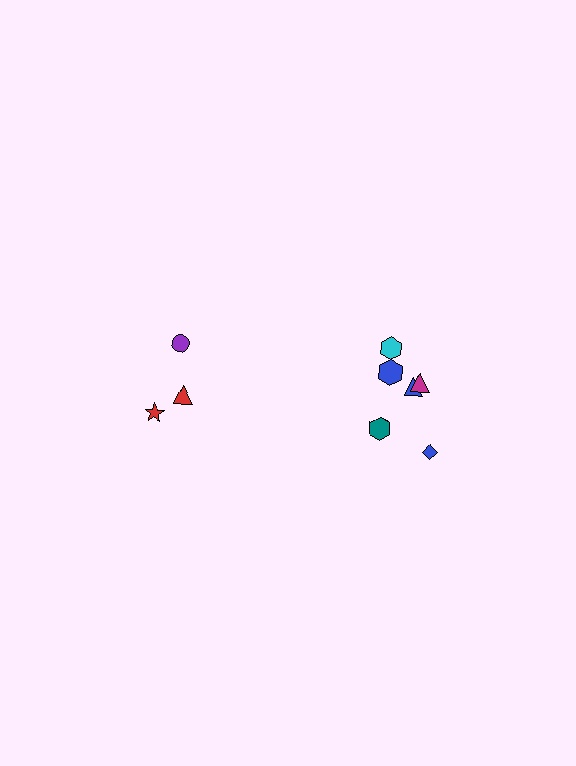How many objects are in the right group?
There are 6 objects.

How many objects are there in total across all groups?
There are 9 objects.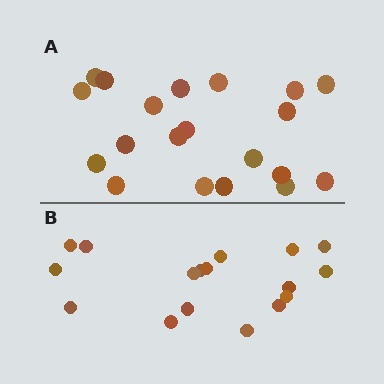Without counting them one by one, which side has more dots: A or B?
Region A (the top region) has more dots.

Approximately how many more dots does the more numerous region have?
Region A has just a few more — roughly 2 or 3 more dots than region B.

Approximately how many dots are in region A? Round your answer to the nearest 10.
About 20 dots.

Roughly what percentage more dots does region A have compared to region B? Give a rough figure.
About 20% more.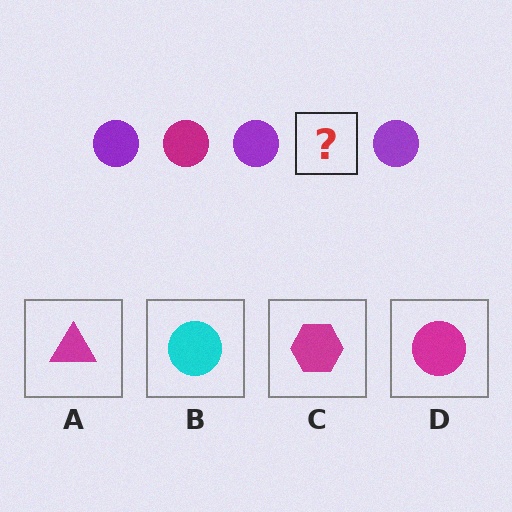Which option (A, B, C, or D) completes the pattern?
D.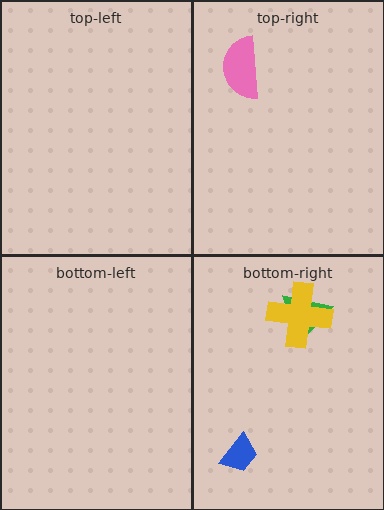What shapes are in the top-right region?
The pink semicircle.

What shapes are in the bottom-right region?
The green triangle, the blue trapezoid, the yellow cross.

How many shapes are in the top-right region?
1.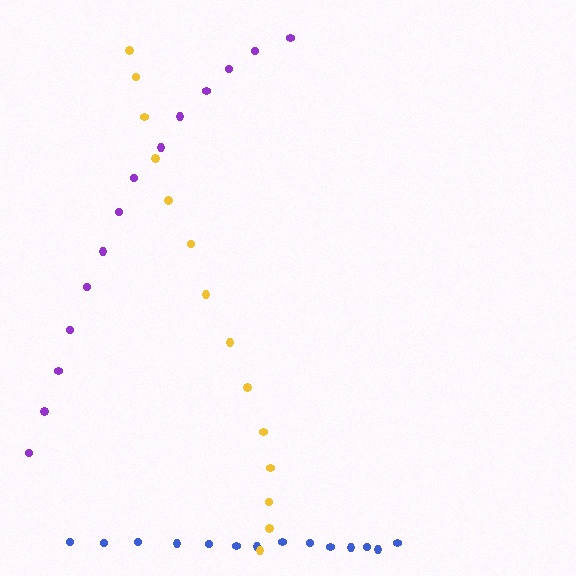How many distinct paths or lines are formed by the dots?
There are 3 distinct paths.